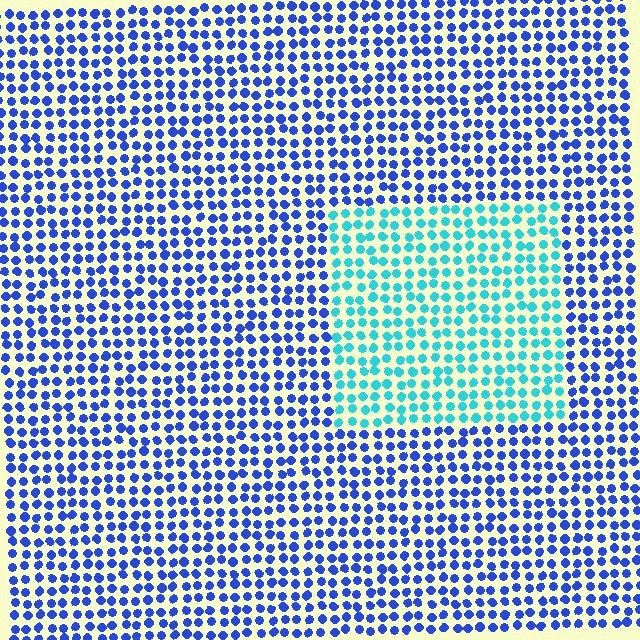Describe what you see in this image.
The image is filled with small blue elements in a uniform arrangement. A rectangle-shaped region is visible where the elements are tinted to a slightly different hue, forming a subtle color boundary.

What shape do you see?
I see a rectangle.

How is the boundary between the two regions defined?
The boundary is defined purely by a slight shift in hue (about 47 degrees). Spacing, size, and orientation are identical on both sides.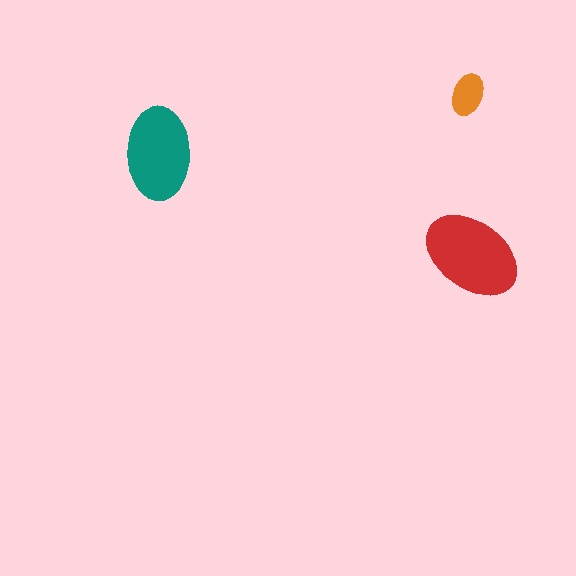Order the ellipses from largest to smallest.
the red one, the teal one, the orange one.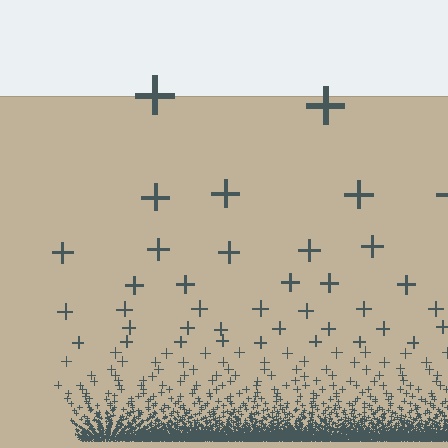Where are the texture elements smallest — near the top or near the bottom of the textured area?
Near the bottom.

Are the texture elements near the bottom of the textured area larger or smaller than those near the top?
Smaller. The gradient is inverted — elements near the bottom are smaller and denser.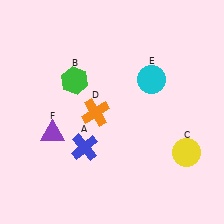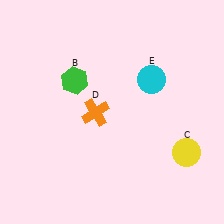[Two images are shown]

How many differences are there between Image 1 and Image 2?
There are 2 differences between the two images.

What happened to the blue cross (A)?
The blue cross (A) was removed in Image 2. It was in the bottom-left area of Image 1.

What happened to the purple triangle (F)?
The purple triangle (F) was removed in Image 2. It was in the bottom-left area of Image 1.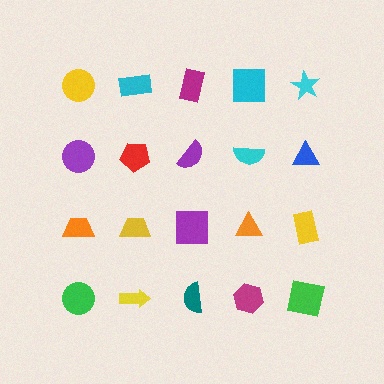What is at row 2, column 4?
A cyan semicircle.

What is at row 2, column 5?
A blue triangle.